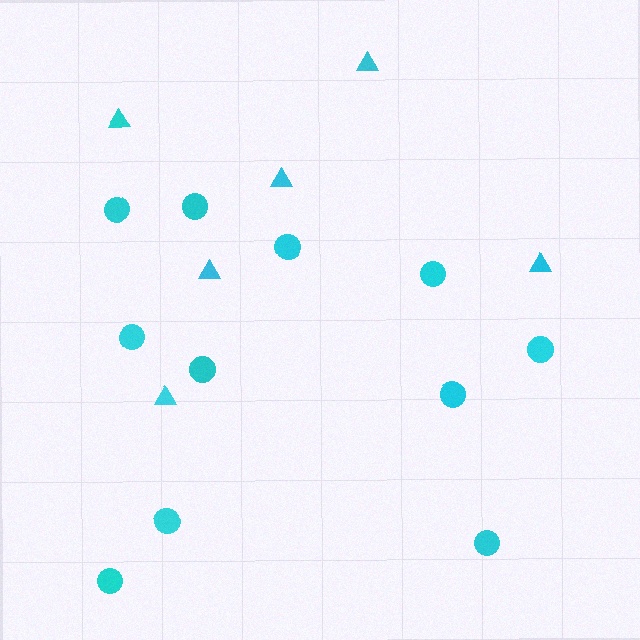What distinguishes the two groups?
There are 2 groups: one group of circles (11) and one group of triangles (6).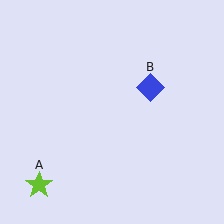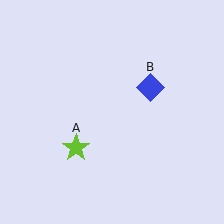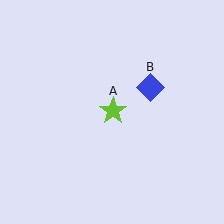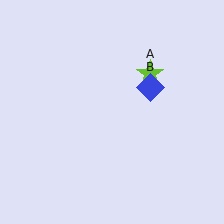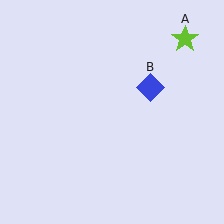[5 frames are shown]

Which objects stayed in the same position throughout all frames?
Blue diamond (object B) remained stationary.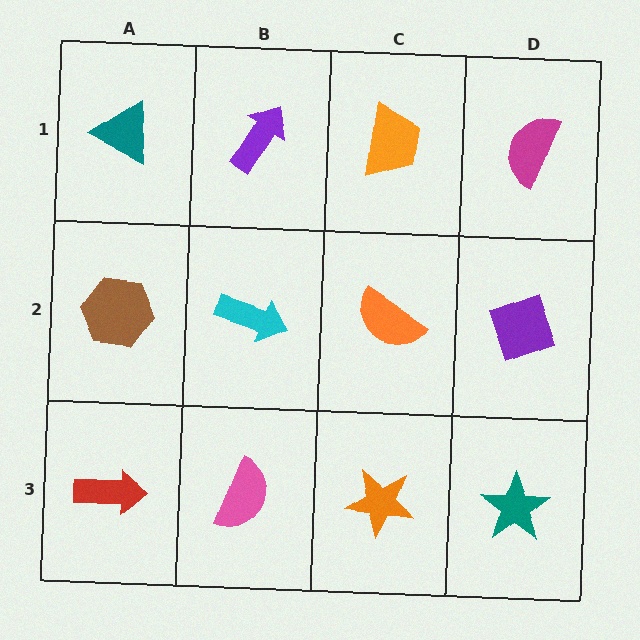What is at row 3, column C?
An orange star.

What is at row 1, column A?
A teal triangle.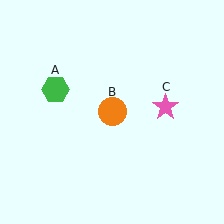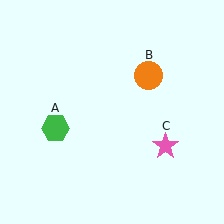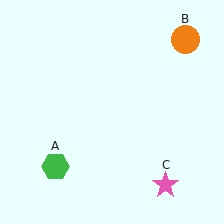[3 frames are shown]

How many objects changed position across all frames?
3 objects changed position: green hexagon (object A), orange circle (object B), pink star (object C).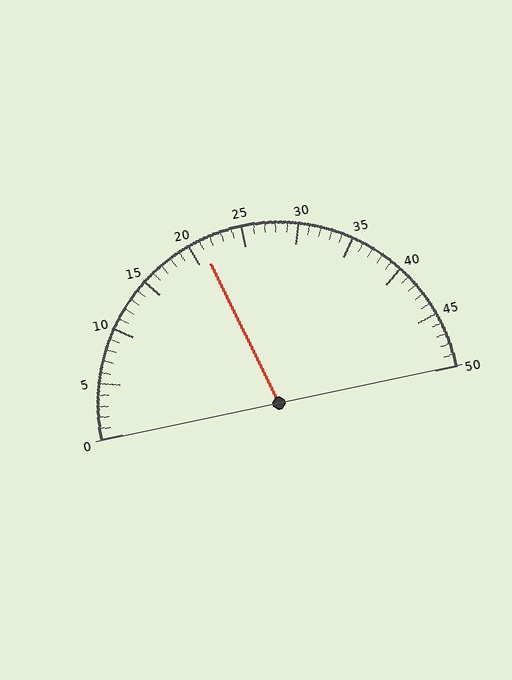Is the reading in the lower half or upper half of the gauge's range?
The reading is in the lower half of the range (0 to 50).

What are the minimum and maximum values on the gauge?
The gauge ranges from 0 to 50.